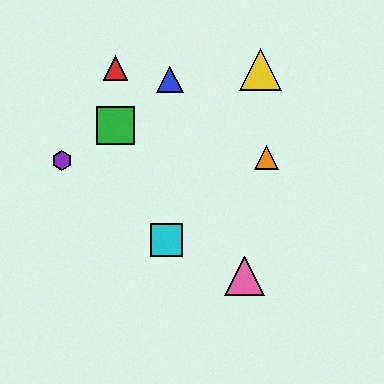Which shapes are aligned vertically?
The red triangle, the green square are aligned vertically.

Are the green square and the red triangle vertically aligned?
Yes, both are at x≈116.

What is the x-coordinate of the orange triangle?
The orange triangle is at x≈266.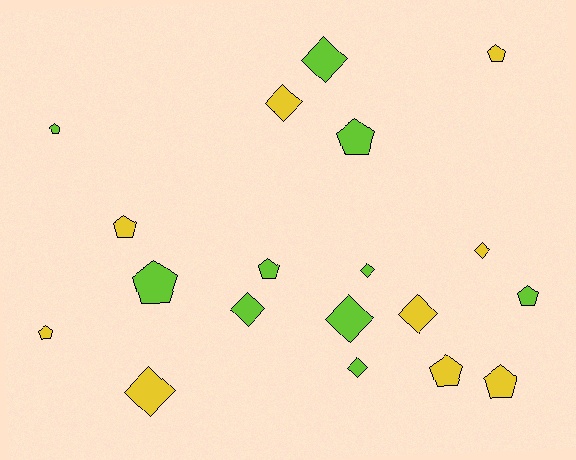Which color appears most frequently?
Lime, with 10 objects.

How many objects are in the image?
There are 19 objects.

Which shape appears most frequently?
Pentagon, with 10 objects.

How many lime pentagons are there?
There are 5 lime pentagons.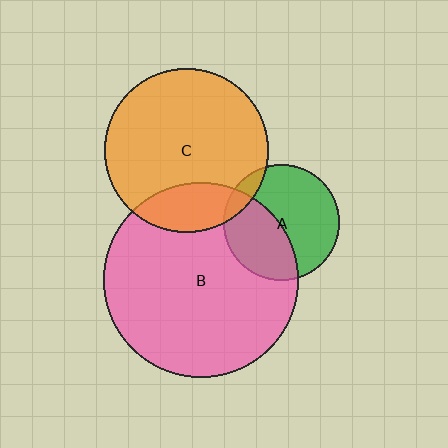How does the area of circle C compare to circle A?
Approximately 2.0 times.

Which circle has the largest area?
Circle B (pink).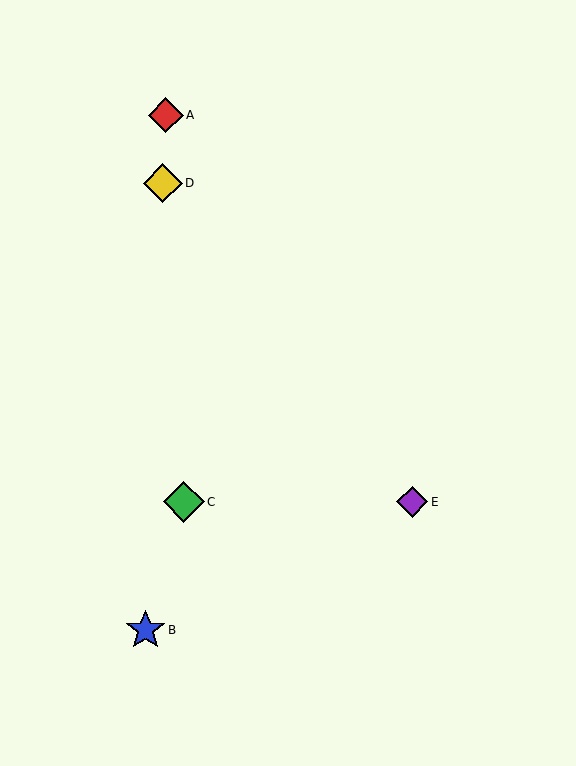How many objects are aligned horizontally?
2 objects (C, E) are aligned horizontally.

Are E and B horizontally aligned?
No, E is at y≈502 and B is at y≈630.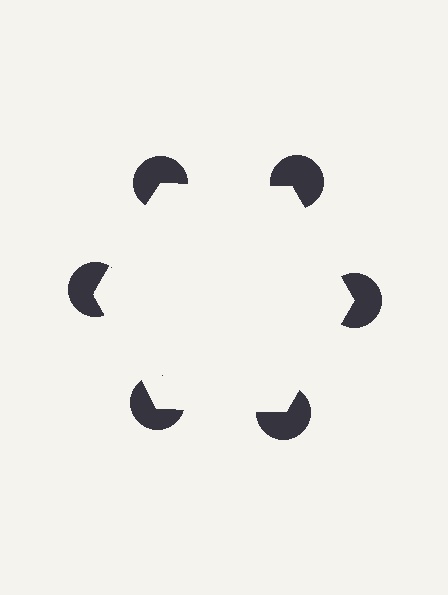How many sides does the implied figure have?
6 sides.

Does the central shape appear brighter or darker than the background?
It typically appears slightly brighter than the background, even though no actual brightness change is drawn.